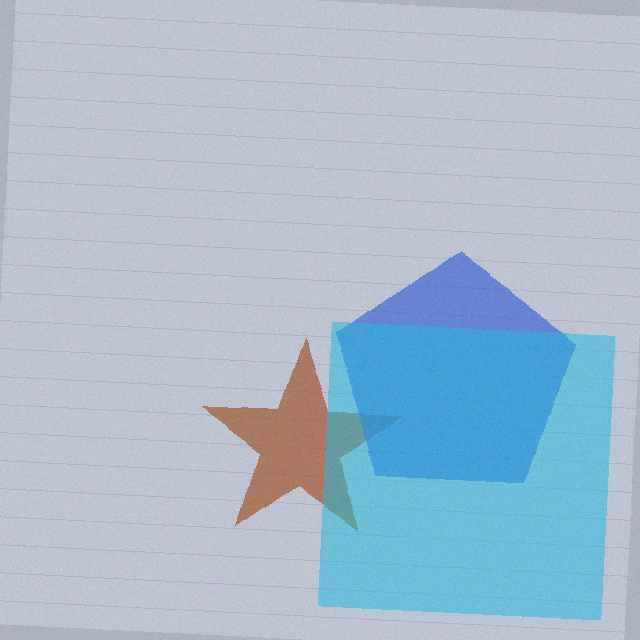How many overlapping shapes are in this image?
There are 3 overlapping shapes in the image.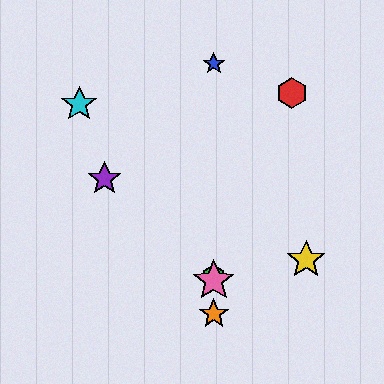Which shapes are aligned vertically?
The blue star, the green hexagon, the orange star, the pink star are aligned vertically.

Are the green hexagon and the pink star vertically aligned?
Yes, both are at x≈214.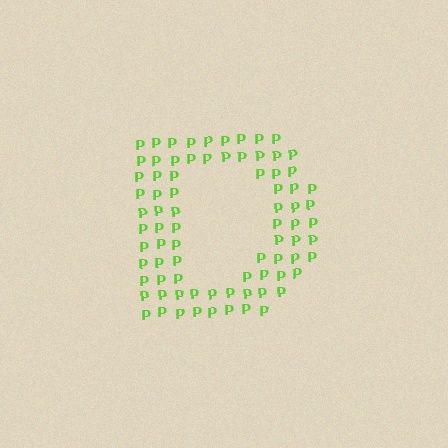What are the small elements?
The small elements are letter P's.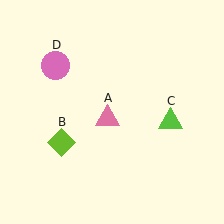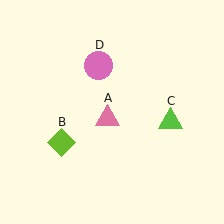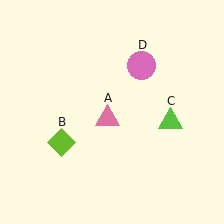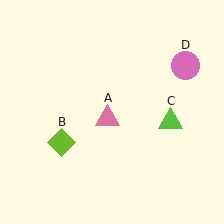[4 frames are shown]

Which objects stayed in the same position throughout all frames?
Pink triangle (object A) and lime diamond (object B) and lime triangle (object C) remained stationary.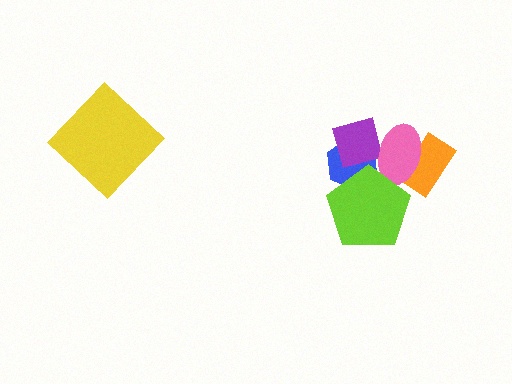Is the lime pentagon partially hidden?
No, no other shape covers it.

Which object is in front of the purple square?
The pink ellipse is in front of the purple square.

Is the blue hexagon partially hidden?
Yes, it is partially covered by another shape.